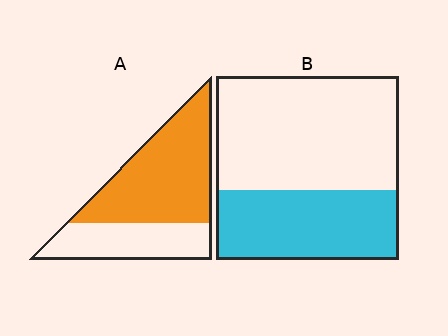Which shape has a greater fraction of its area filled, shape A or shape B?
Shape A.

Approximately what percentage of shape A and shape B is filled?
A is approximately 65% and B is approximately 40%.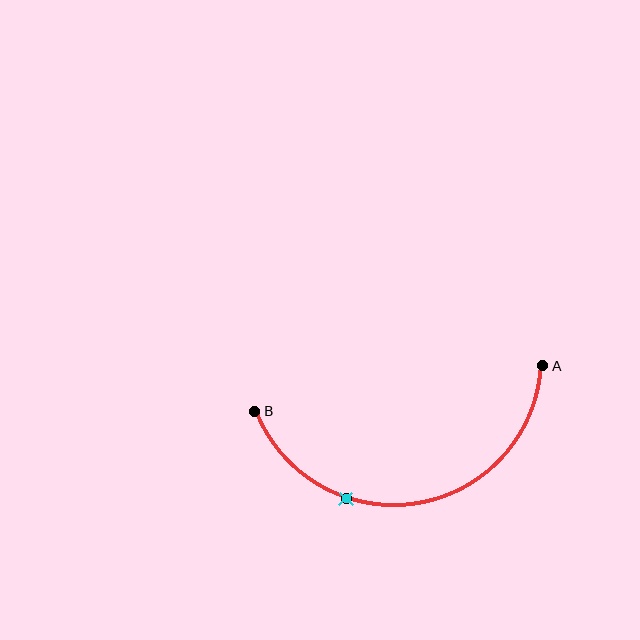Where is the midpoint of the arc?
The arc midpoint is the point on the curve farthest from the straight line joining A and B. It sits below that line.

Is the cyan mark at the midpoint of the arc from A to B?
No. The cyan mark lies on the arc but is closer to endpoint B. The arc midpoint would be at the point on the curve equidistant along the arc from both A and B.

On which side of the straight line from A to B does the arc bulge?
The arc bulges below the straight line connecting A and B.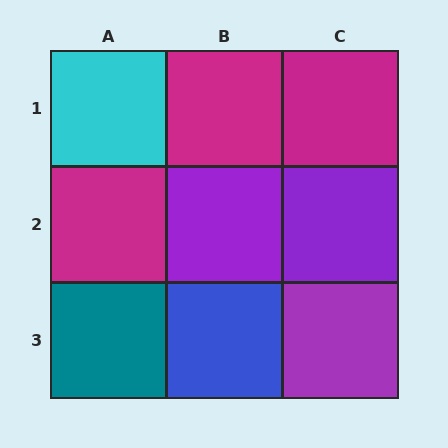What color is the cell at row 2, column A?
Magenta.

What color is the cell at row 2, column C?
Purple.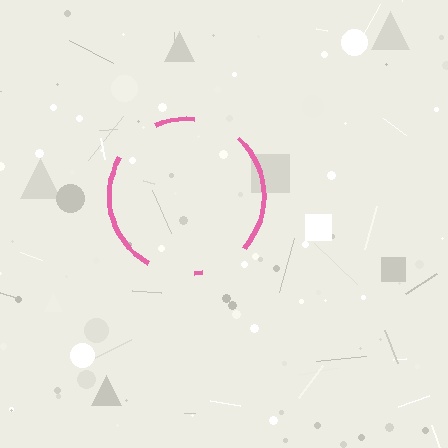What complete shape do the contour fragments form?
The contour fragments form a circle.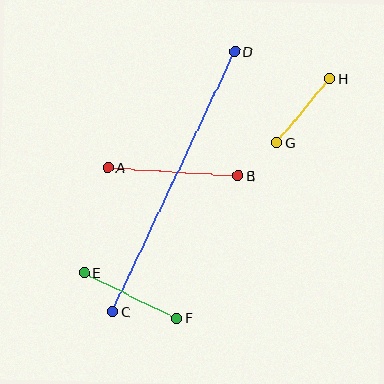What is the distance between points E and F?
The distance is approximately 103 pixels.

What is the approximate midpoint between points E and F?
The midpoint is at approximately (130, 295) pixels.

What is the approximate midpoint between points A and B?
The midpoint is at approximately (173, 172) pixels.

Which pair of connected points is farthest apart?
Points C and D are farthest apart.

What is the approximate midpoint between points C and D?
The midpoint is at approximately (174, 182) pixels.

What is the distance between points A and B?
The distance is approximately 131 pixels.